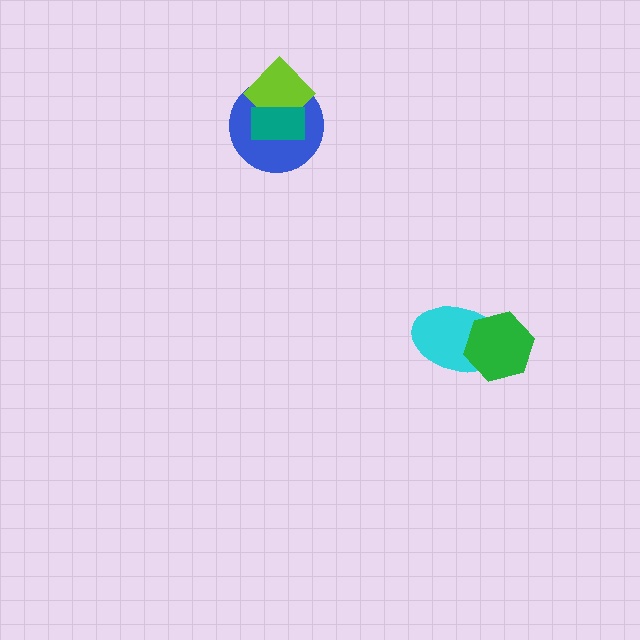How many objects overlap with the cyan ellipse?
1 object overlaps with the cyan ellipse.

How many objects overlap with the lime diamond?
2 objects overlap with the lime diamond.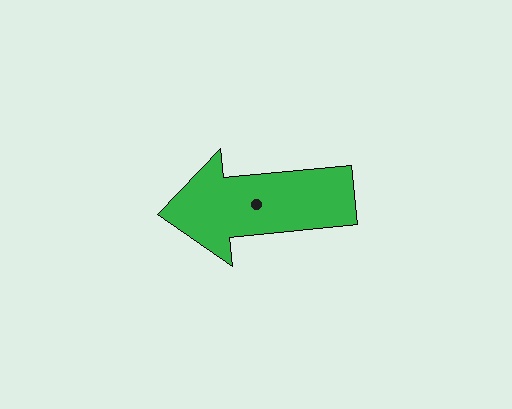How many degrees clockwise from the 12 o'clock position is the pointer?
Approximately 264 degrees.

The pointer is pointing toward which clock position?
Roughly 9 o'clock.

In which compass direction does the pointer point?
West.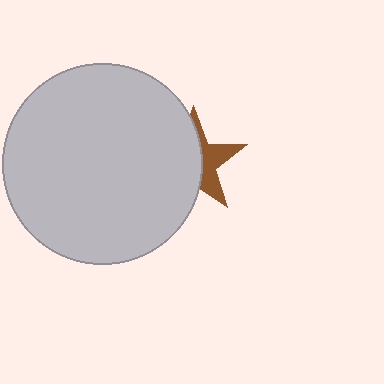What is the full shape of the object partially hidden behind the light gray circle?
The partially hidden object is a brown star.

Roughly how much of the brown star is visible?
A small part of it is visible (roughly 39%).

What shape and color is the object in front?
The object in front is a light gray circle.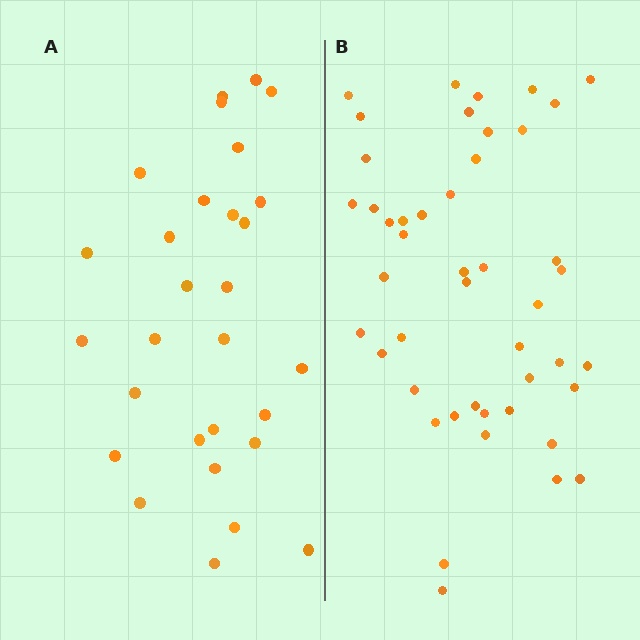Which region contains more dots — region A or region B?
Region B (the right region) has more dots.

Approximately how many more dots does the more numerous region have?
Region B has approximately 15 more dots than region A.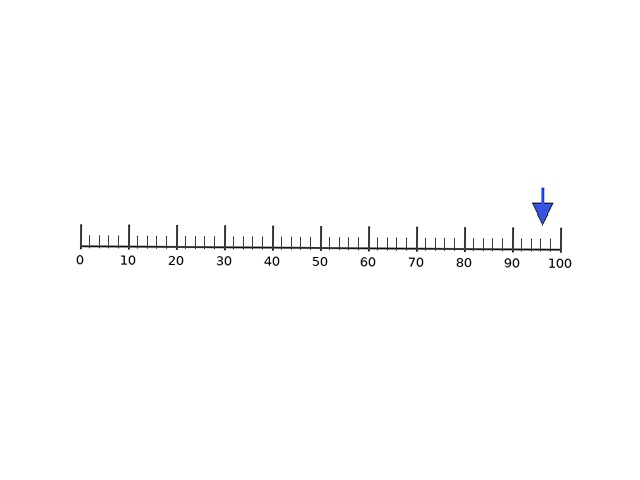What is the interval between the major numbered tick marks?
The major tick marks are spaced 10 units apart.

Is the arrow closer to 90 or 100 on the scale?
The arrow is closer to 100.